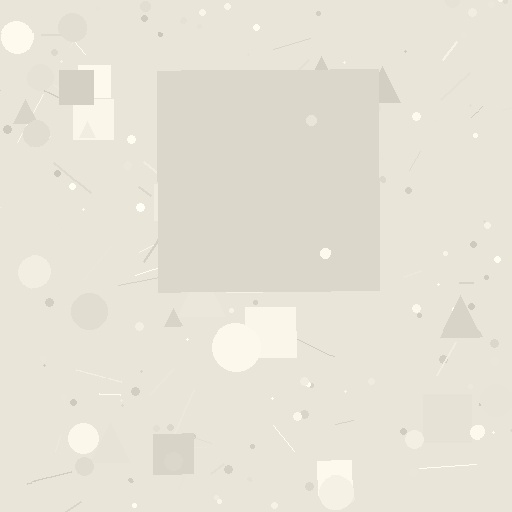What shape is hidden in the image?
A square is hidden in the image.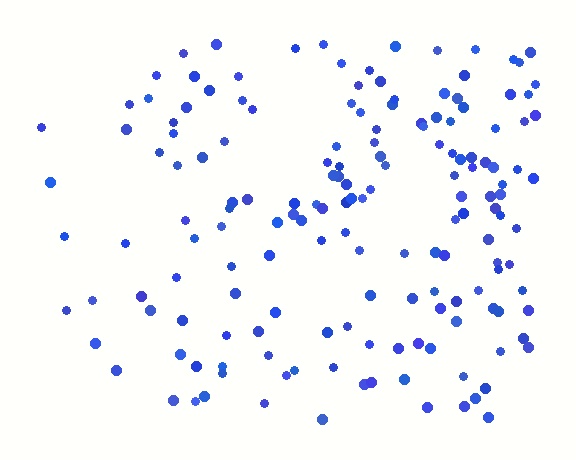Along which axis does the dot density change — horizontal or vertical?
Horizontal.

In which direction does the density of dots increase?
From left to right, with the right side densest.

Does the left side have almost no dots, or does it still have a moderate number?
Still a moderate number, just noticeably fewer than the right.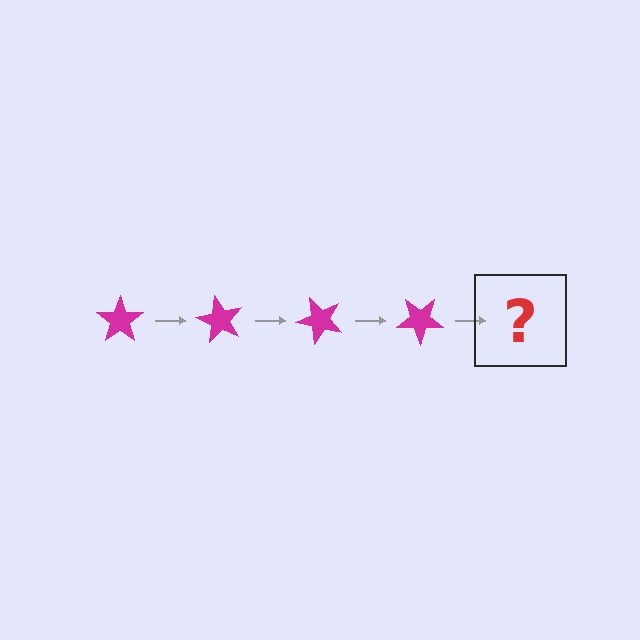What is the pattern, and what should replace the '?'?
The pattern is that the star rotates 60 degrees each step. The '?' should be a magenta star rotated 240 degrees.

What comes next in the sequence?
The next element should be a magenta star rotated 240 degrees.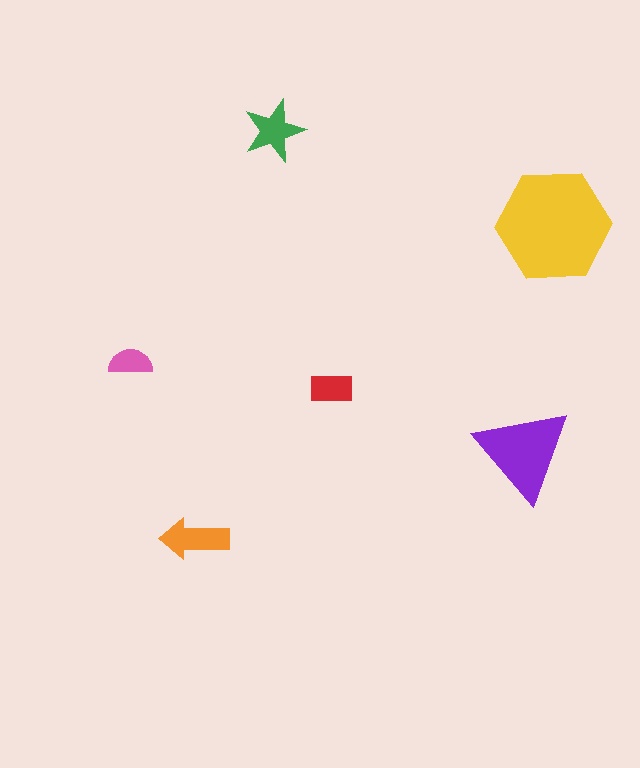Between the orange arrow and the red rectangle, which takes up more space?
The orange arrow.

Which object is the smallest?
The pink semicircle.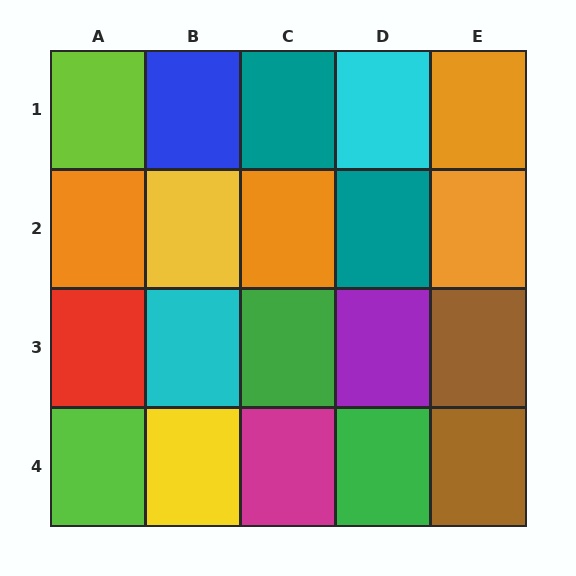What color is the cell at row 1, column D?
Cyan.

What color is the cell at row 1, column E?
Orange.